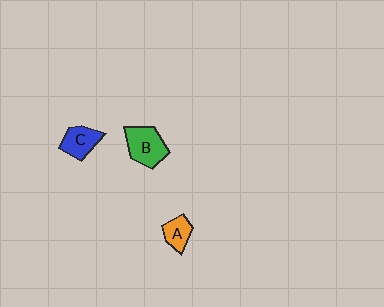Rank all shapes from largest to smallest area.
From largest to smallest: B (green), C (blue), A (orange).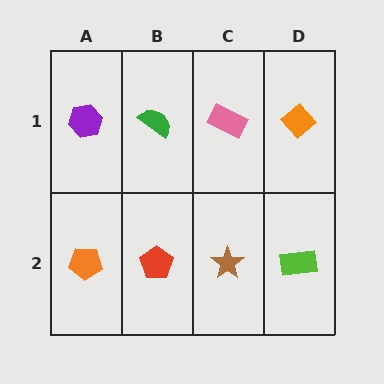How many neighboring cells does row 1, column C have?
3.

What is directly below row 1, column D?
A lime rectangle.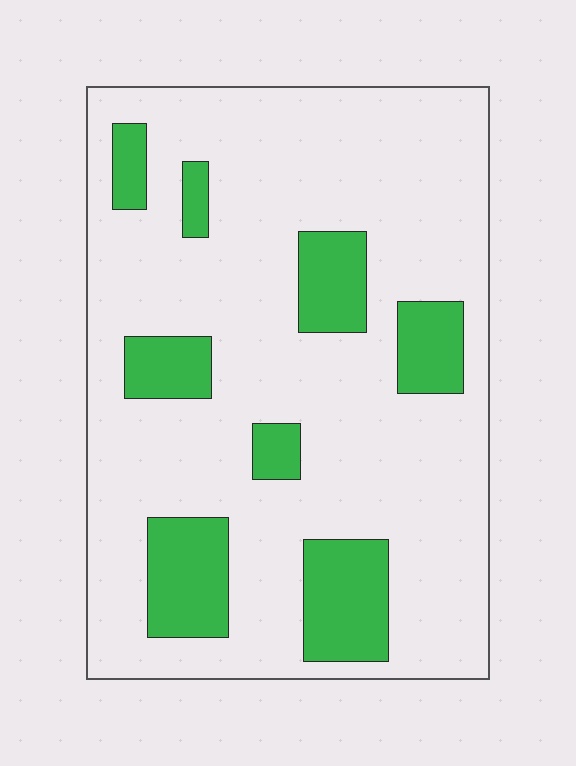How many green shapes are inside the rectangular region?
8.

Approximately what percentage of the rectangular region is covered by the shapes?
Approximately 20%.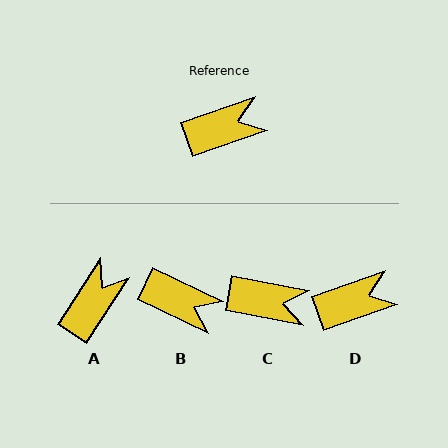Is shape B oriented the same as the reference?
No, it is off by about 45 degrees.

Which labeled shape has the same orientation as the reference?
D.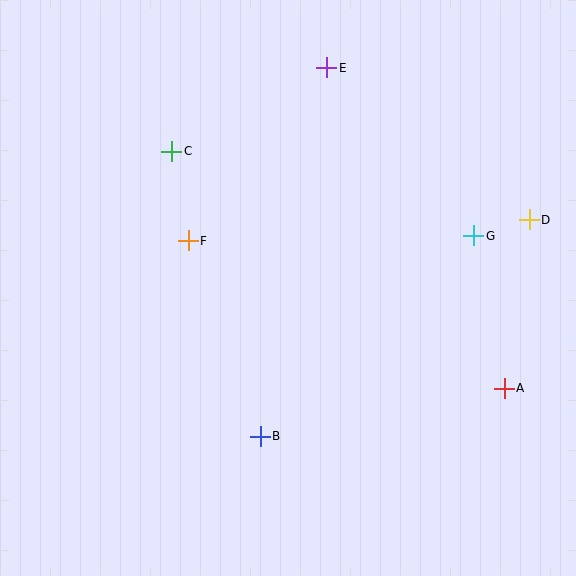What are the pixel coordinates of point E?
Point E is at (327, 68).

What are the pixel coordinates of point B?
Point B is at (260, 436).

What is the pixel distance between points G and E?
The distance between G and E is 223 pixels.